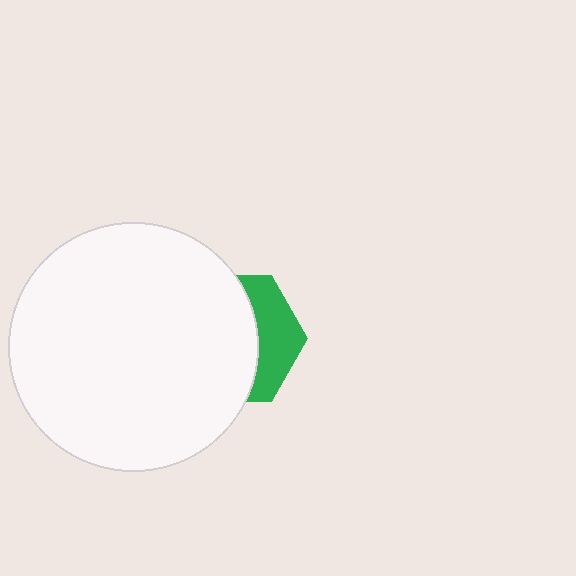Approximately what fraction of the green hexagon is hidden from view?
Roughly 66% of the green hexagon is hidden behind the white circle.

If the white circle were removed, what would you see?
You would see the complete green hexagon.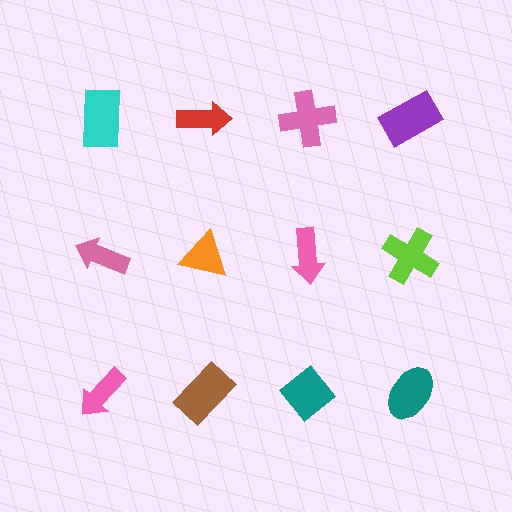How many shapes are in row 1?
4 shapes.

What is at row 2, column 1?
A pink arrow.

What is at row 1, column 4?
A purple rectangle.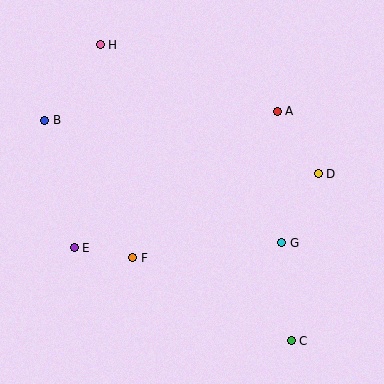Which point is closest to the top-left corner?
Point H is closest to the top-left corner.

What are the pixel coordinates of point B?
Point B is at (44, 120).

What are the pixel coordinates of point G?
Point G is at (282, 243).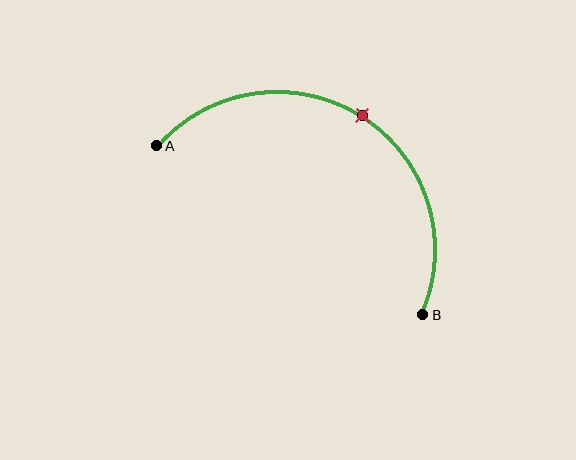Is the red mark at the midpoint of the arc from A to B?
Yes. The red mark lies on the arc at equal arc-length from both A and B — it is the arc midpoint.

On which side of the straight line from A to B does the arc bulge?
The arc bulges above the straight line connecting A and B.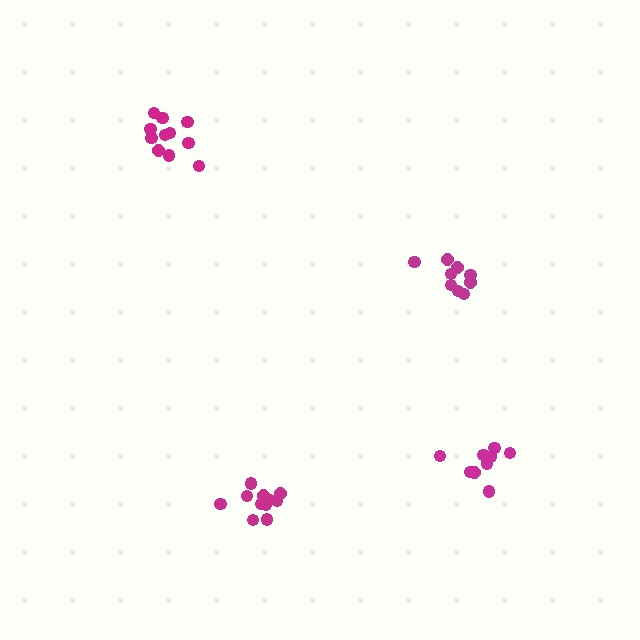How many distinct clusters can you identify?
There are 4 distinct clusters.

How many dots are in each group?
Group 1: 11 dots, Group 2: 9 dots, Group 3: 9 dots, Group 4: 12 dots (41 total).